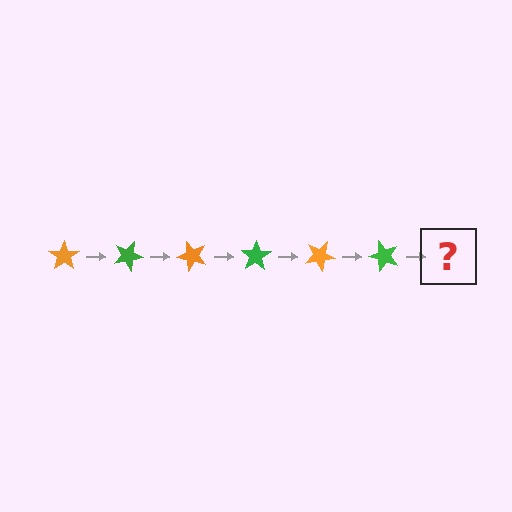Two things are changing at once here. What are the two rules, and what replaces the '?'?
The two rules are that it rotates 25 degrees each step and the color cycles through orange and green. The '?' should be an orange star, rotated 150 degrees from the start.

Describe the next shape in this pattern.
It should be an orange star, rotated 150 degrees from the start.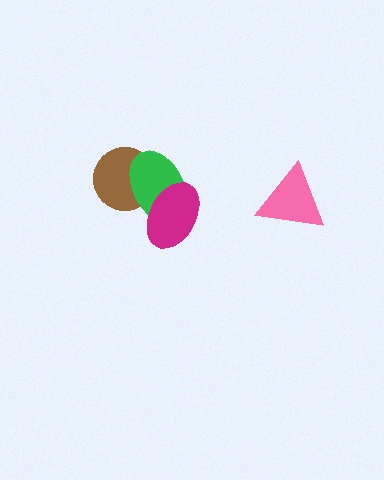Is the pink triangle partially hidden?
No, no other shape covers it.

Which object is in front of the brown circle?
The green ellipse is in front of the brown circle.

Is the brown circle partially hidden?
Yes, it is partially covered by another shape.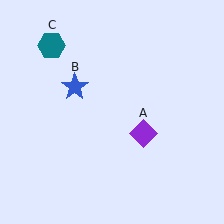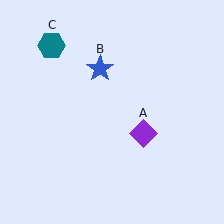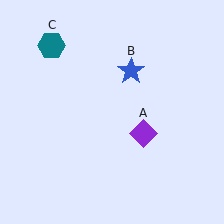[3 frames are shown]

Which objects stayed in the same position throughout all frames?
Purple diamond (object A) and teal hexagon (object C) remained stationary.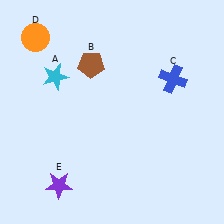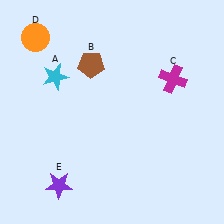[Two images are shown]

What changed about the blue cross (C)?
In Image 1, C is blue. In Image 2, it changed to magenta.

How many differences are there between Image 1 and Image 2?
There is 1 difference between the two images.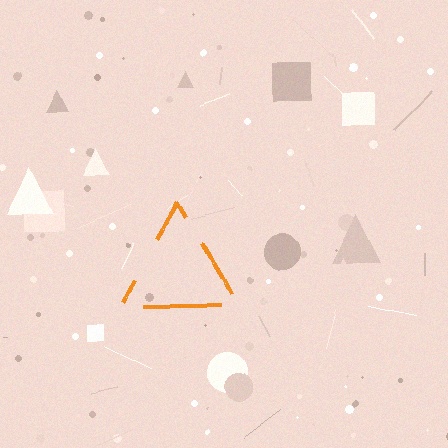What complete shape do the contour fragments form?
The contour fragments form a triangle.